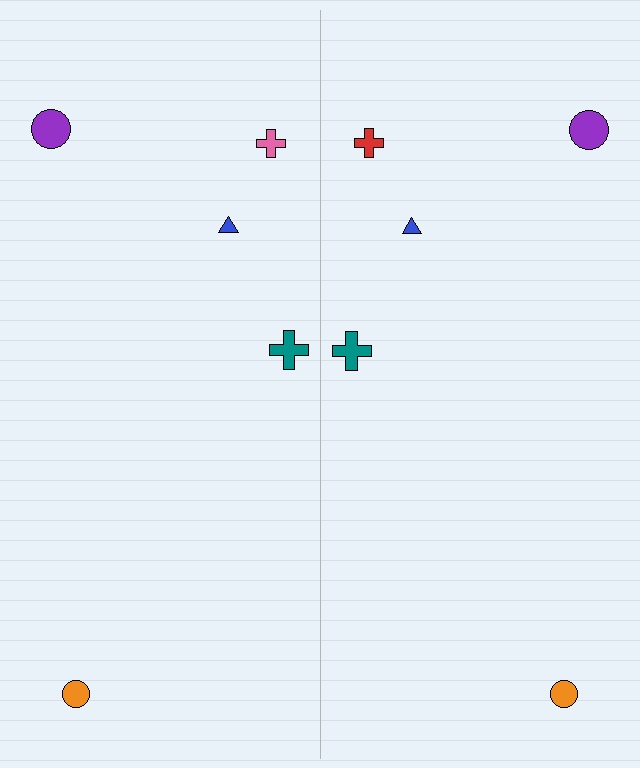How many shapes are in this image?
There are 10 shapes in this image.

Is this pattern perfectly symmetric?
No, the pattern is not perfectly symmetric. The red cross on the right side breaks the symmetry — its mirror counterpart is pink.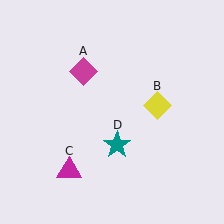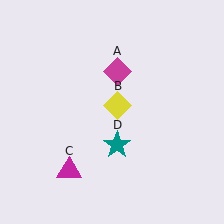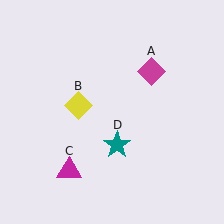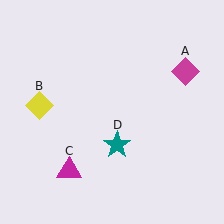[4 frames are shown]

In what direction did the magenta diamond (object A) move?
The magenta diamond (object A) moved right.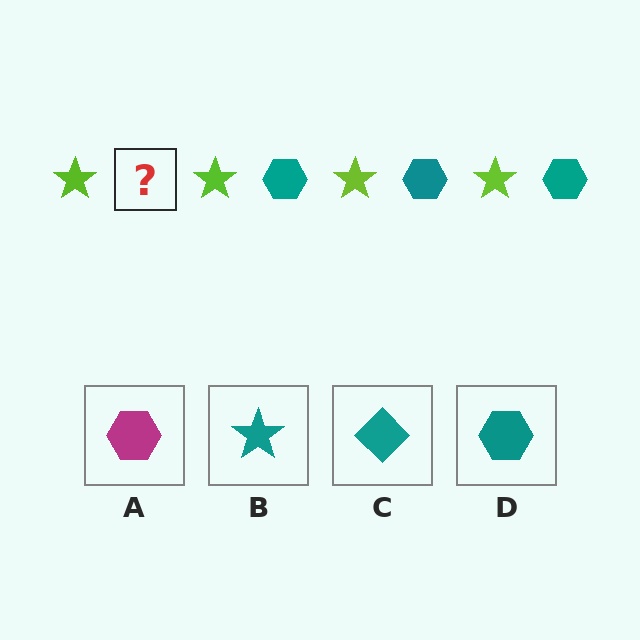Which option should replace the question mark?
Option D.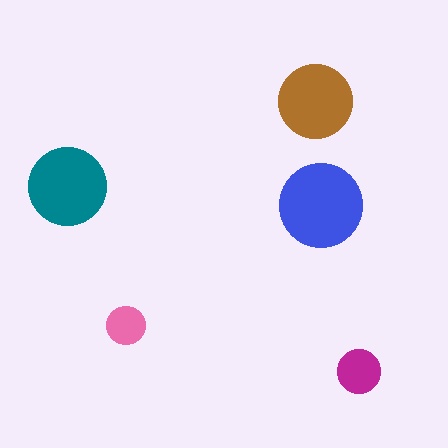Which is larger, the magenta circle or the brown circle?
The brown one.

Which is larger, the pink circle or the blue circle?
The blue one.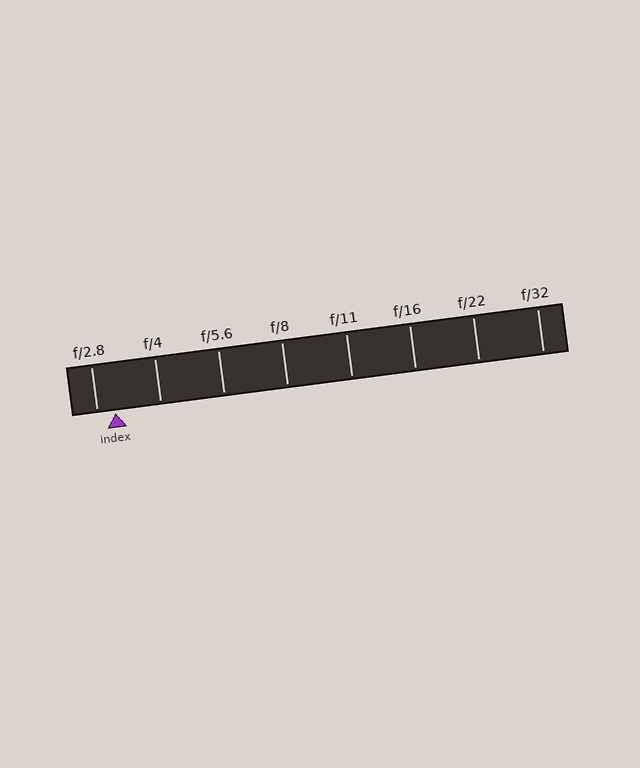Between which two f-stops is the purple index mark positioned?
The index mark is between f/2.8 and f/4.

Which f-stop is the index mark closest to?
The index mark is closest to f/2.8.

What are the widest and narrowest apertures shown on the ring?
The widest aperture shown is f/2.8 and the narrowest is f/32.